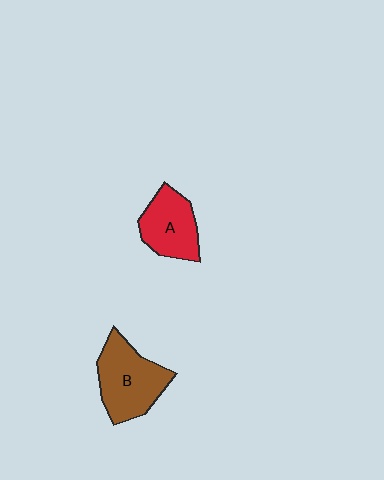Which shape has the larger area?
Shape B (brown).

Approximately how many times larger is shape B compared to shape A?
Approximately 1.3 times.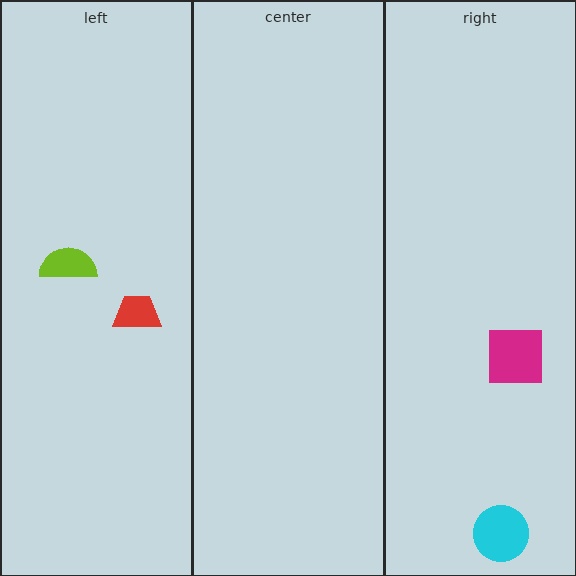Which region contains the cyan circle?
The right region.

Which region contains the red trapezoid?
The left region.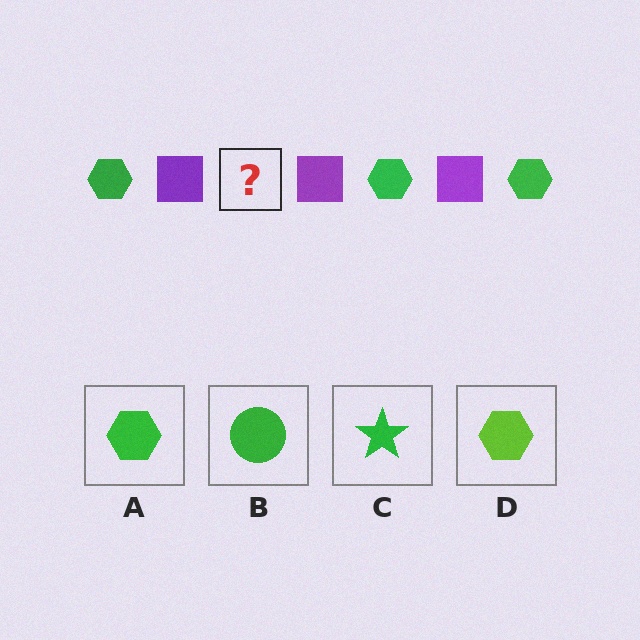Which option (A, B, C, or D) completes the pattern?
A.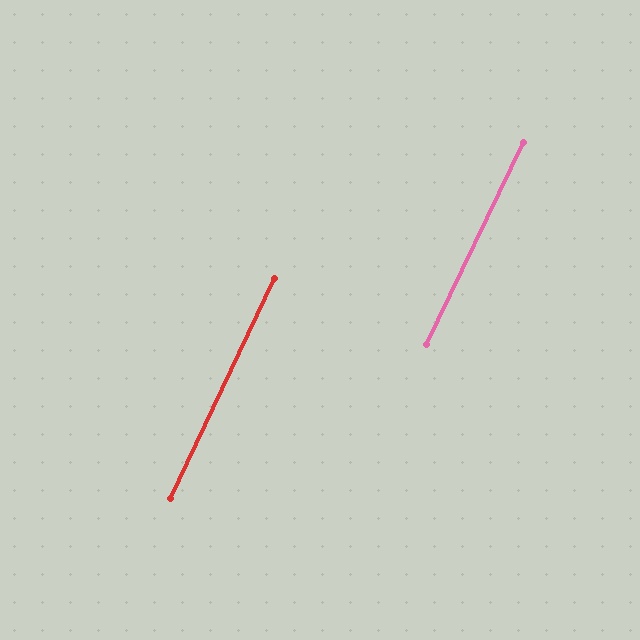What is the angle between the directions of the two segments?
Approximately 0 degrees.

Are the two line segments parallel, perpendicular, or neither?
Parallel — their directions differ by only 0.3°.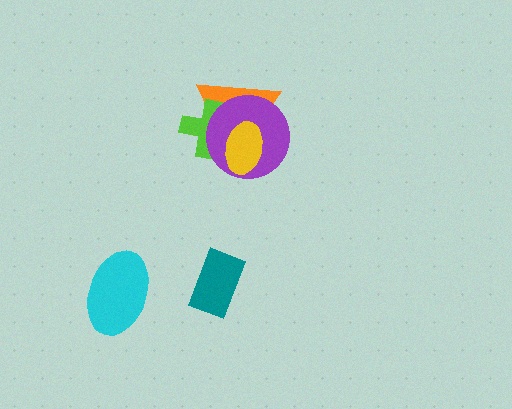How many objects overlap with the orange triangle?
3 objects overlap with the orange triangle.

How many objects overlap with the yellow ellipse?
3 objects overlap with the yellow ellipse.